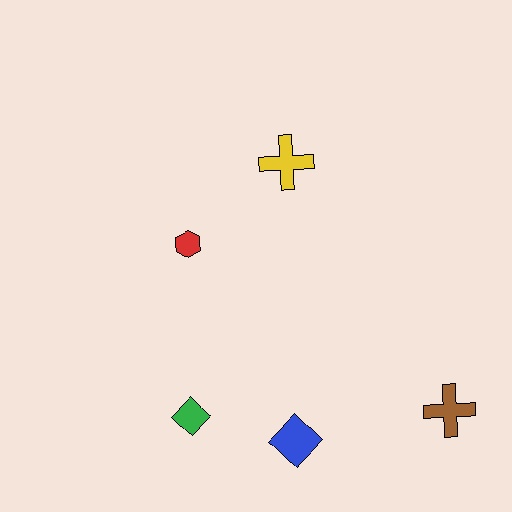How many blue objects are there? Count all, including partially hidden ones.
There is 1 blue object.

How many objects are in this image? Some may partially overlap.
There are 5 objects.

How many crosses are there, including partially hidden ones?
There are 2 crosses.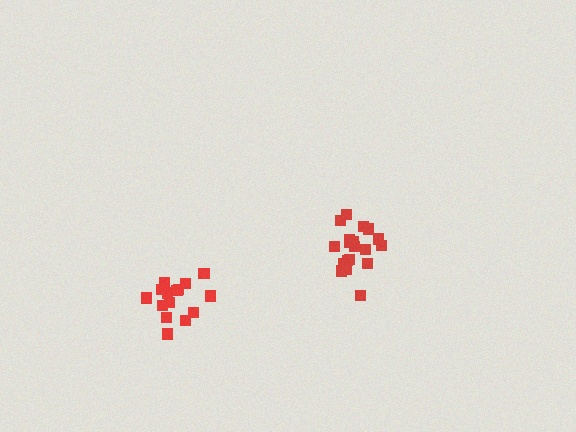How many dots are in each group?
Group 1: 15 dots, Group 2: 19 dots (34 total).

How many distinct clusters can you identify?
There are 2 distinct clusters.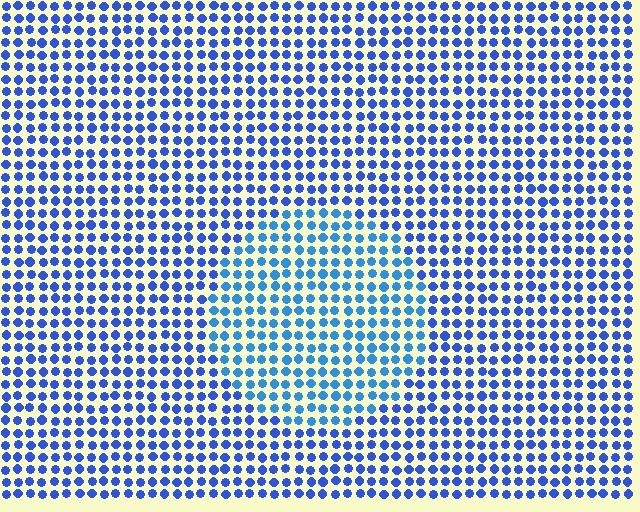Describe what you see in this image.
The image is filled with small blue elements in a uniform arrangement. A circle-shaped region is visible where the elements are tinted to a slightly different hue, forming a subtle color boundary.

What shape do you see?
I see a circle.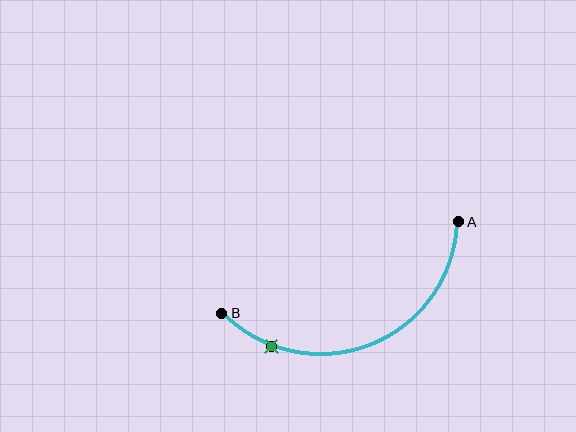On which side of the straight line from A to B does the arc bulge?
The arc bulges below the straight line connecting A and B.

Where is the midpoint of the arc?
The arc midpoint is the point on the curve farthest from the straight line joining A and B. It sits below that line.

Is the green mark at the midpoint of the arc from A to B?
No. The green mark lies on the arc but is closer to endpoint B. The arc midpoint would be at the point on the curve equidistant along the arc from both A and B.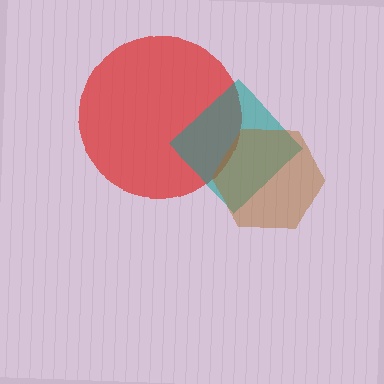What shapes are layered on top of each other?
The layered shapes are: a red circle, a teal diamond, a brown hexagon.